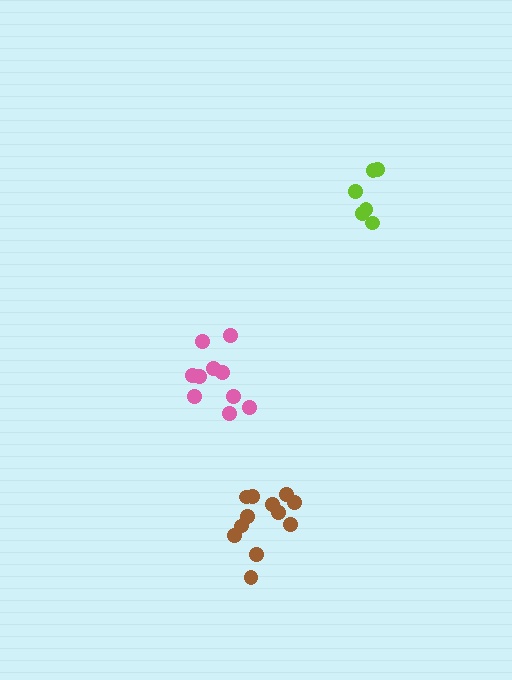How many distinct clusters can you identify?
There are 3 distinct clusters.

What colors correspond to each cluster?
The clusters are colored: pink, brown, lime.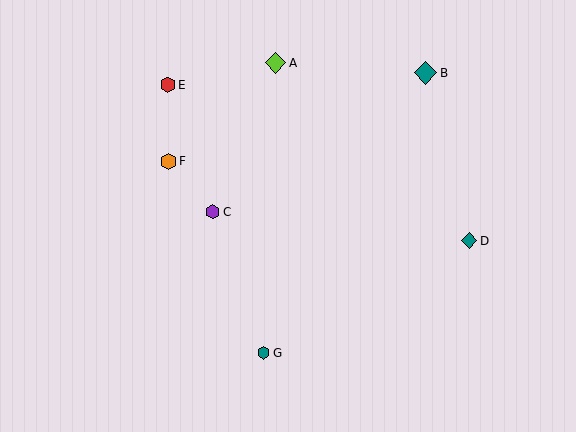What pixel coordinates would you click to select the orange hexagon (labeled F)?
Click at (168, 161) to select the orange hexagon F.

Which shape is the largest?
The teal diamond (labeled B) is the largest.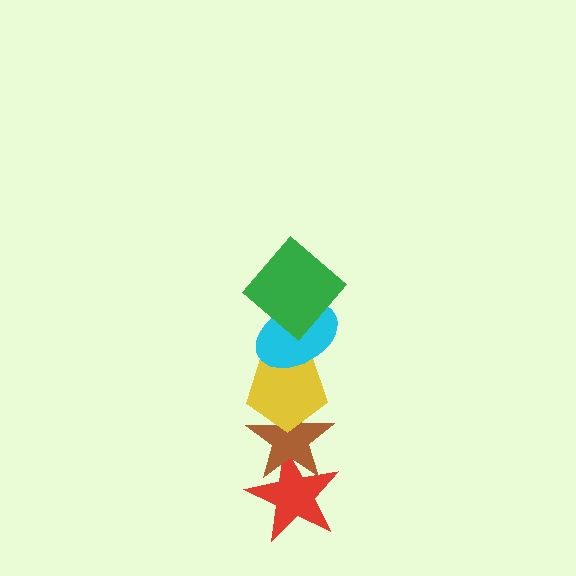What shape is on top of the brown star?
The yellow pentagon is on top of the brown star.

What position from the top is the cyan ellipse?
The cyan ellipse is 2nd from the top.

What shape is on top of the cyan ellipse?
The green diamond is on top of the cyan ellipse.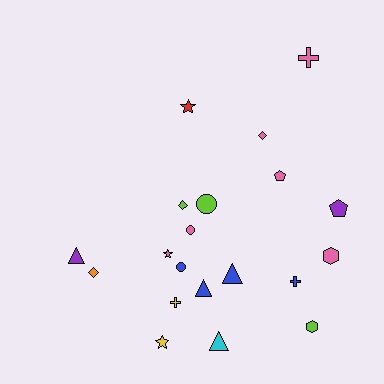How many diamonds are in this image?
There are 3 diamonds.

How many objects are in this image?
There are 20 objects.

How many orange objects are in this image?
There is 1 orange object.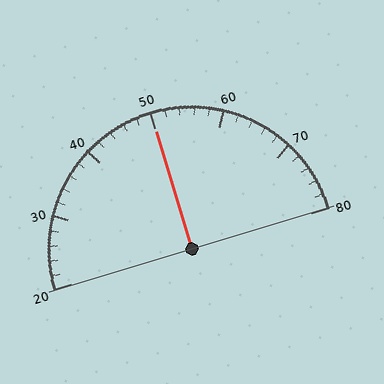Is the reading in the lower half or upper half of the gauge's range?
The reading is in the upper half of the range (20 to 80).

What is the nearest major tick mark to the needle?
The nearest major tick mark is 50.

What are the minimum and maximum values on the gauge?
The gauge ranges from 20 to 80.